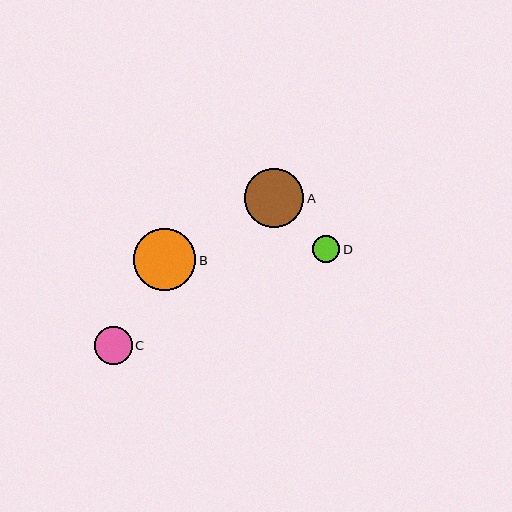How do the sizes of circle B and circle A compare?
Circle B and circle A are approximately the same size.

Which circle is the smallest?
Circle D is the smallest with a size of approximately 28 pixels.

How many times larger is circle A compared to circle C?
Circle A is approximately 1.6 times the size of circle C.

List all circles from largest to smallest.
From largest to smallest: B, A, C, D.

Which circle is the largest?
Circle B is the largest with a size of approximately 62 pixels.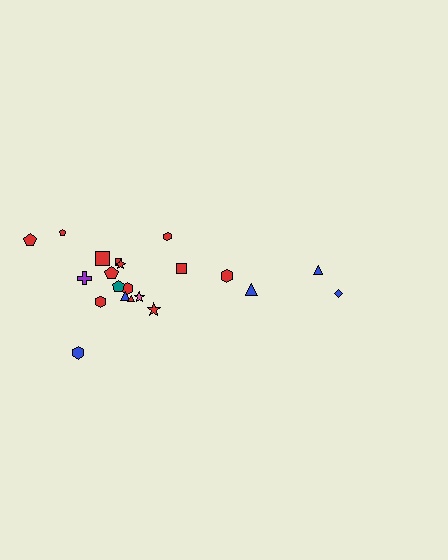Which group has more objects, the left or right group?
The left group.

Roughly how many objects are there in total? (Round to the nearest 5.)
Roughly 20 objects in total.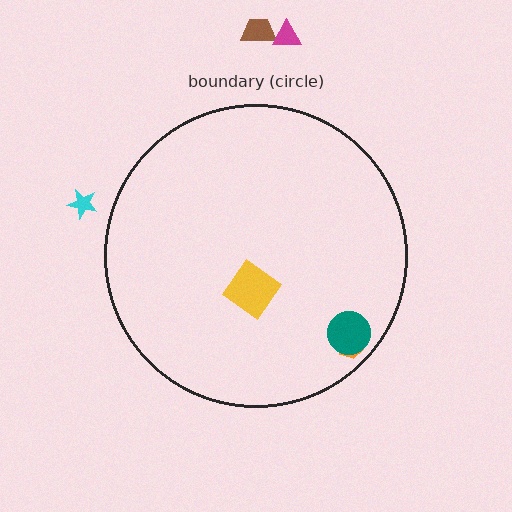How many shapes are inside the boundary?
3 inside, 3 outside.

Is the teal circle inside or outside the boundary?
Inside.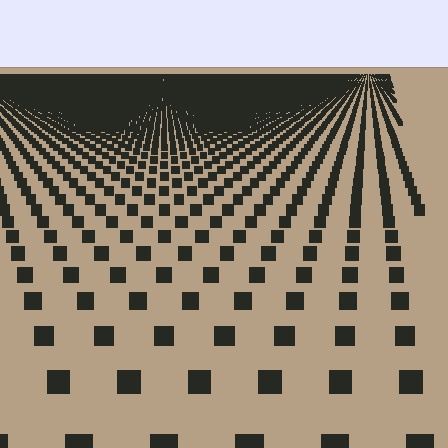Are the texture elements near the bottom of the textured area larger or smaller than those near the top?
Larger. Near the bottom, elements are closer to the viewer and appear at a bigger on-screen size.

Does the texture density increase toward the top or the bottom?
Density increases toward the top.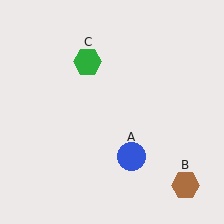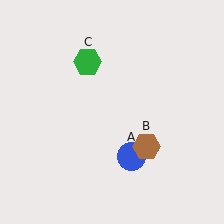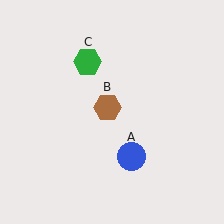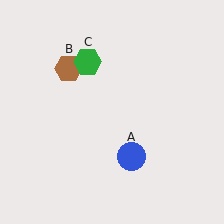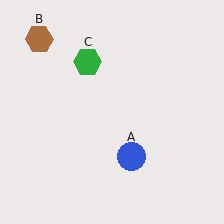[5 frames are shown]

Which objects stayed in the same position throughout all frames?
Blue circle (object A) and green hexagon (object C) remained stationary.